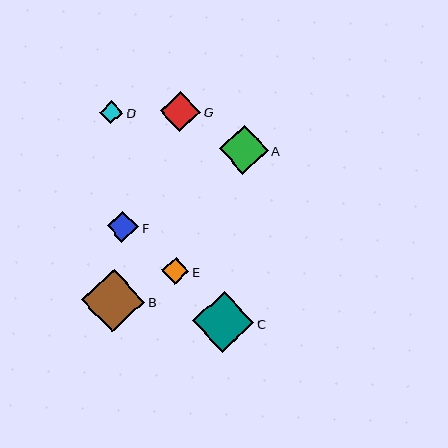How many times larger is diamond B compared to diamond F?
Diamond B is approximately 2.0 times the size of diamond F.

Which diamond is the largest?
Diamond B is the largest with a size of approximately 63 pixels.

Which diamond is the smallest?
Diamond D is the smallest with a size of approximately 23 pixels.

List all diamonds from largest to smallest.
From largest to smallest: B, C, A, G, F, E, D.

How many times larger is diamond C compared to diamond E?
Diamond C is approximately 2.3 times the size of diamond E.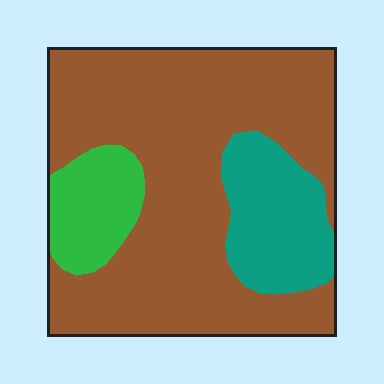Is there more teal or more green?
Teal.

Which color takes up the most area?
Brown, at roughly 70%.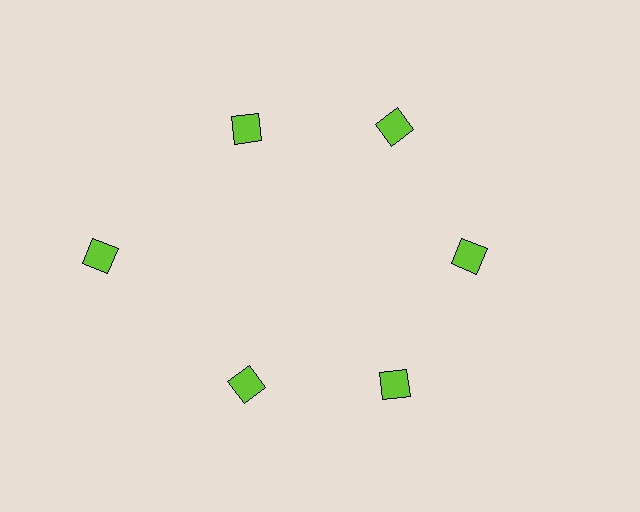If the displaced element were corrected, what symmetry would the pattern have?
It would have 6-fold rotational symmetry — the pattern would map onto itself every 60 degrees.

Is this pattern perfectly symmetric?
No. The 6 lime diamonds are arranged in a ring, but one element near the 9 o'clock position is pushed outward from the center, breaking the 6-fold rotational symmetry.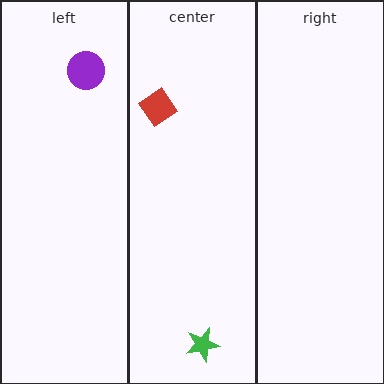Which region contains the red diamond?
The center region.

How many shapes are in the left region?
1.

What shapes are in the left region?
The purple circle.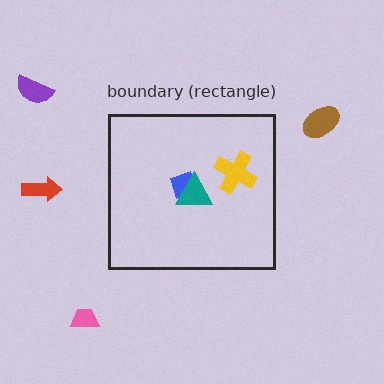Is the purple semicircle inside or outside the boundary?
Outside.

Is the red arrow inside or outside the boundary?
Outside.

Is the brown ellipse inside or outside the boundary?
Outside.